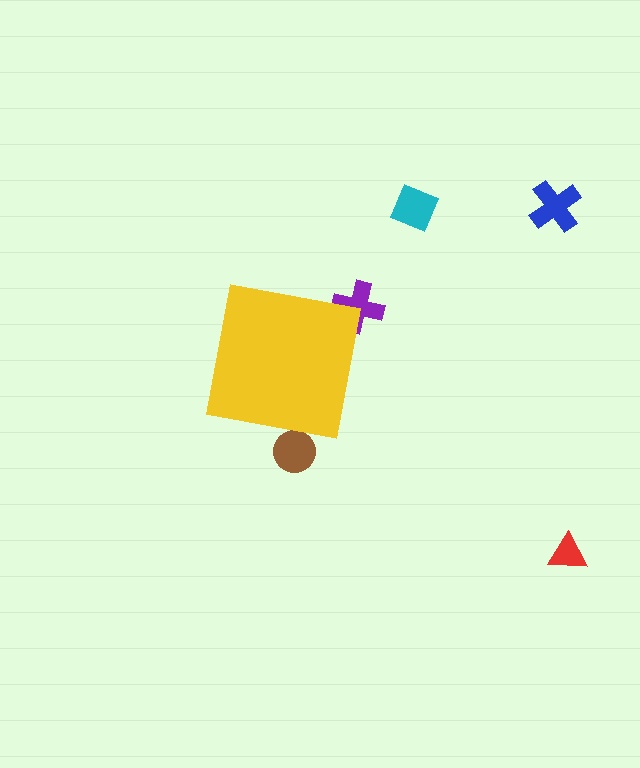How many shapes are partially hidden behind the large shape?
2 shapes are partially hidden.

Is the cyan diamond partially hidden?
No, the cyan diamond is fully visible.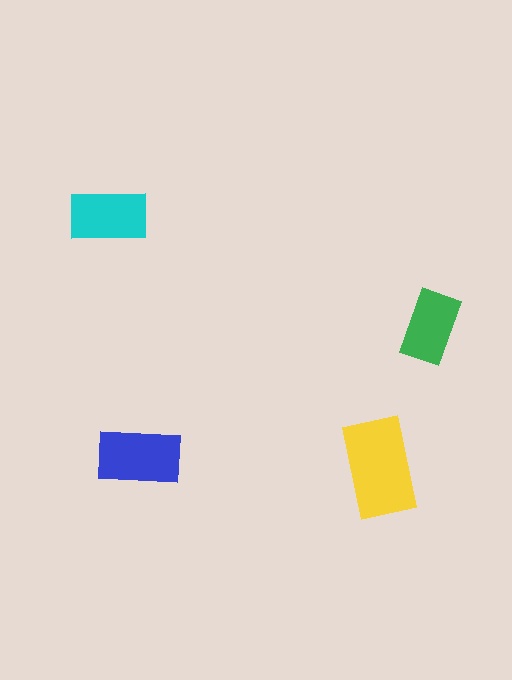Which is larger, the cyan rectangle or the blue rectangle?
The blue one.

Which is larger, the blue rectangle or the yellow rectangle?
The yellow one.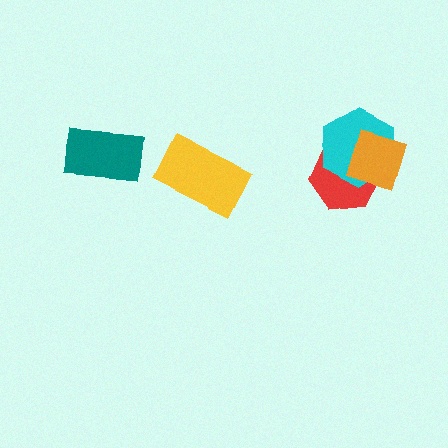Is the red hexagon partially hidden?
Yes, it is partially covered by another shape.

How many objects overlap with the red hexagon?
2 objects overlap with the red hexagon.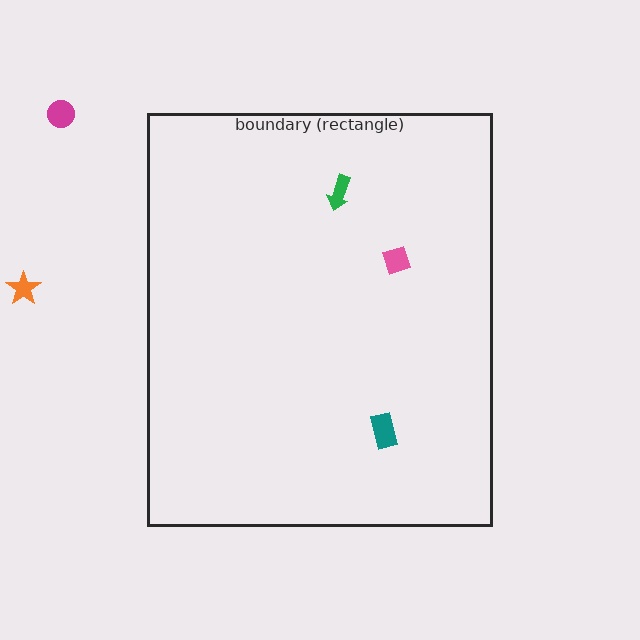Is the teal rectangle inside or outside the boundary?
Inside.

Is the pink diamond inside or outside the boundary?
Inside.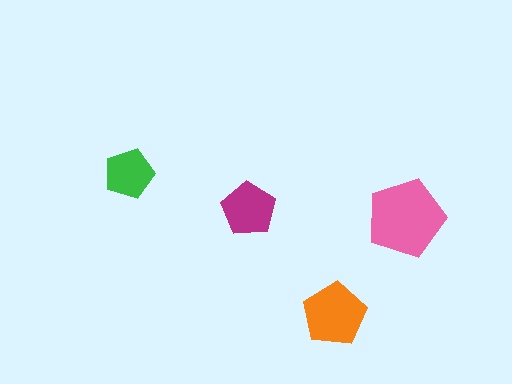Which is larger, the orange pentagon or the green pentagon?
The orange one.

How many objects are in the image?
There are 4 objects in the image.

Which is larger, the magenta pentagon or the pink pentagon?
The pink one.